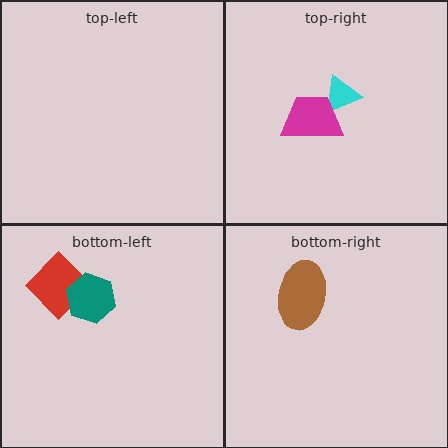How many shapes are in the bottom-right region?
1.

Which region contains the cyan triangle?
The top-right region.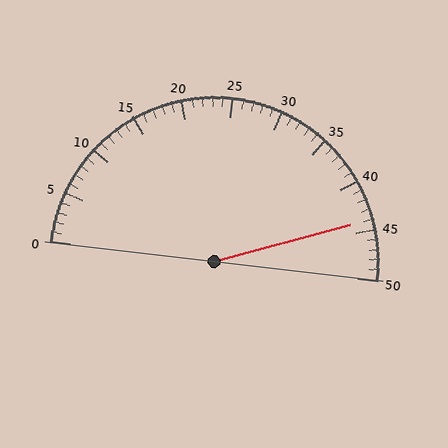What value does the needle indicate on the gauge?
The needle indicates approximately 44.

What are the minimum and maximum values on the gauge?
The gauge ranges from 0 to 50.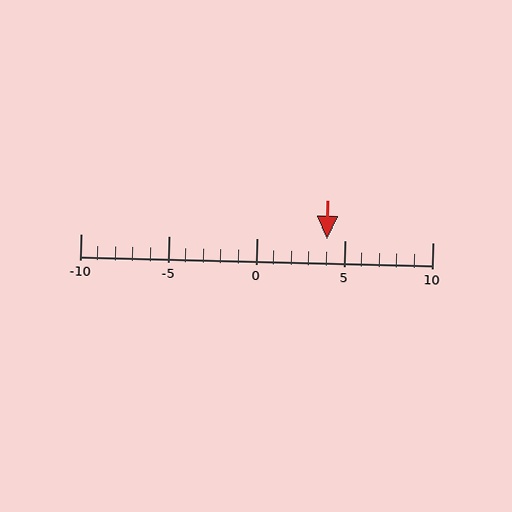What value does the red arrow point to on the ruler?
The red arrow points to approximately 4.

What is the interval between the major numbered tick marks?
The major tick marks are spaced 5 units apart.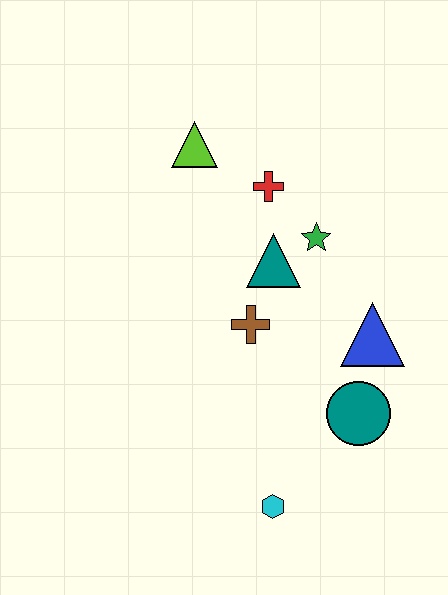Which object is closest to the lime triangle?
The red cross is closest to the lime triangle.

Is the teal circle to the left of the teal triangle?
No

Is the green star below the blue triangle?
No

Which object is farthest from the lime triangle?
The cyan hexagon is farthest from the lime triangle.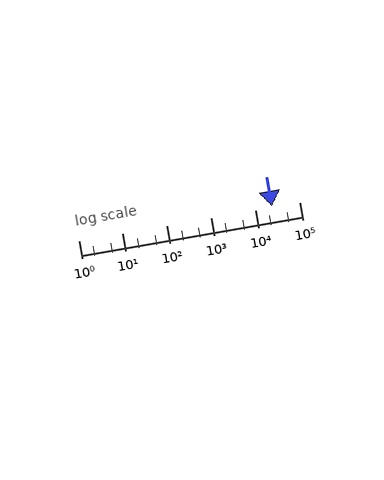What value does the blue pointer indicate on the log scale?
The pointer indicates approximately 24000.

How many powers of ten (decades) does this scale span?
The scale spans 5 decades, from 1 to 100000.